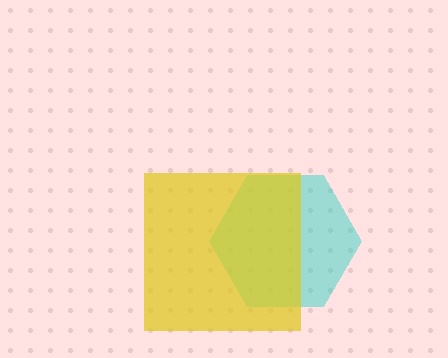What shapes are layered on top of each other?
The layered shapes are: a cyan hexagon, a yellow square.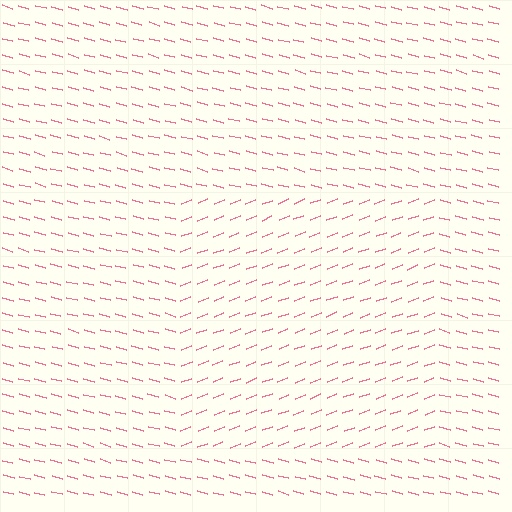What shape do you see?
I see a rectangle.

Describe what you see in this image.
The image is filled with small pink line segments. A rectangle region in the image has lines oriented differently from the surrounding lines, creating a visible texture boundary.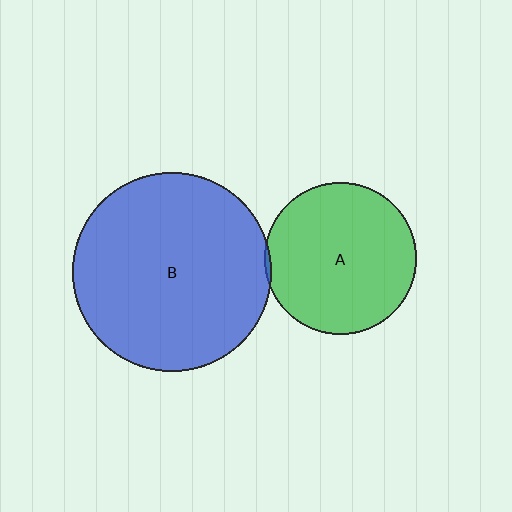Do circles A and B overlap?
Yes.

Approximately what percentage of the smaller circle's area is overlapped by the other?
Approximately 5%.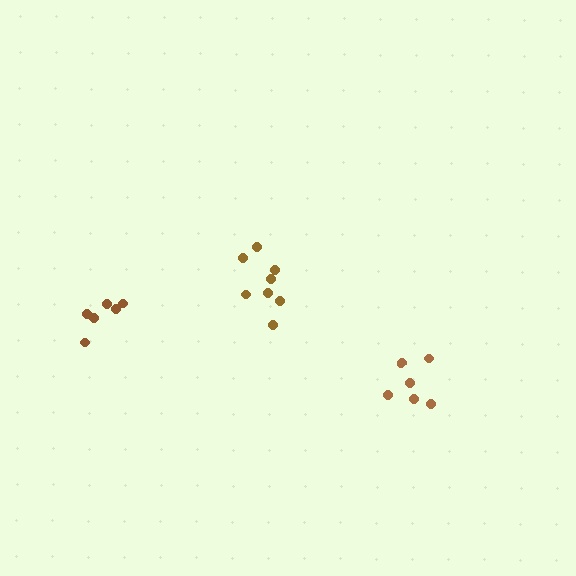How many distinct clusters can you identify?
There are 3 distinct clusters.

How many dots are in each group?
Group 1: 6 dots, Group 2: 6 dots, Group 3: 8 dots (20 total).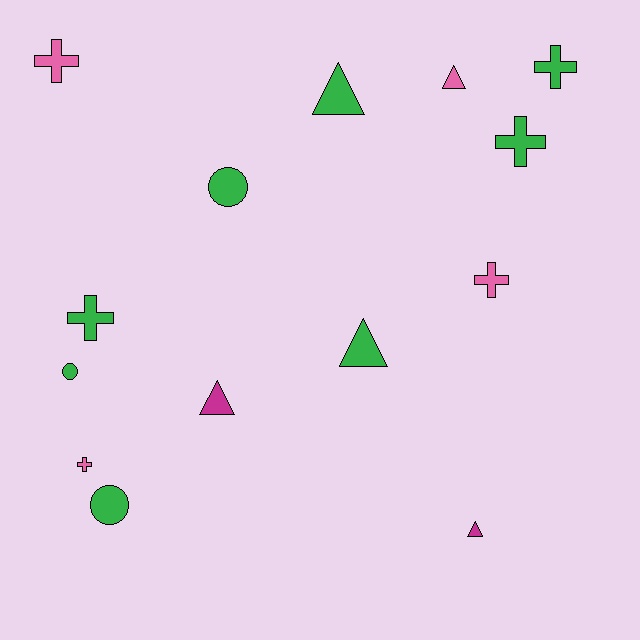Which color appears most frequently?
Green, with 8 objects.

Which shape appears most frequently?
Cross, with 6 objects.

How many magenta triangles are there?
There are 2 magenta triangles.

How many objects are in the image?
There are 14 objects.